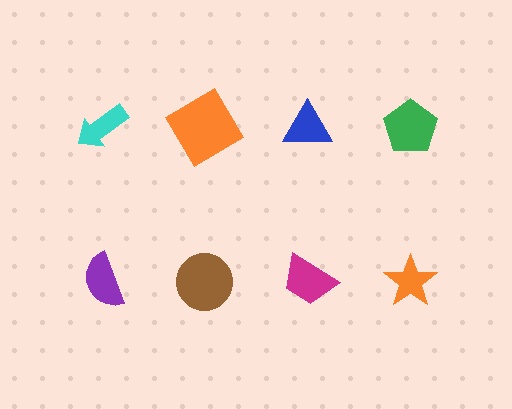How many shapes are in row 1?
4 shapes.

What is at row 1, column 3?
A blue triangle.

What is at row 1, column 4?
A green pentagon.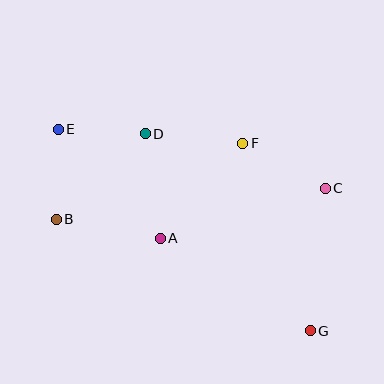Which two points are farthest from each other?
Points E and G are farthest from each other.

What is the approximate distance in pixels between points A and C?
The distance between A and C is approximately 173 pixels.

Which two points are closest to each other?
Points D and E are closest to each other.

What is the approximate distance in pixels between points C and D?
The distance between C and D is approximately 188 pixels.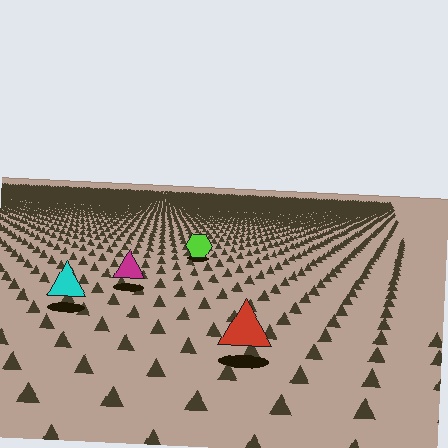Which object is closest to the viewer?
The red triangle is closest. The texture marks near it are larger and more spread out.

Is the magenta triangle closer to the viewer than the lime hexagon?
Yes. The magenta triangle is closer — you can tell from the texture gradient: the ground texture is coarser near it.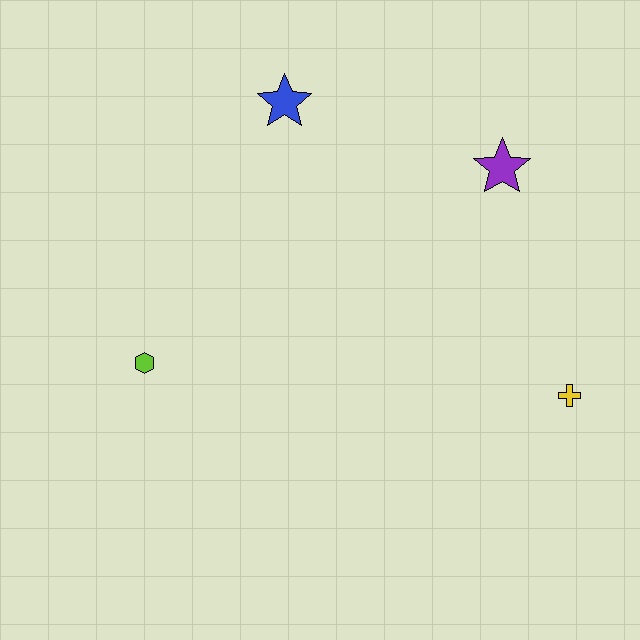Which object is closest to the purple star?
The blue star is closest to the purple star.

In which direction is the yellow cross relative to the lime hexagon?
The yellow cross is to the right of the lime hexagon.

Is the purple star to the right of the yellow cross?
No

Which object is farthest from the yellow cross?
The lime hexagon is farthest from the yellow cross.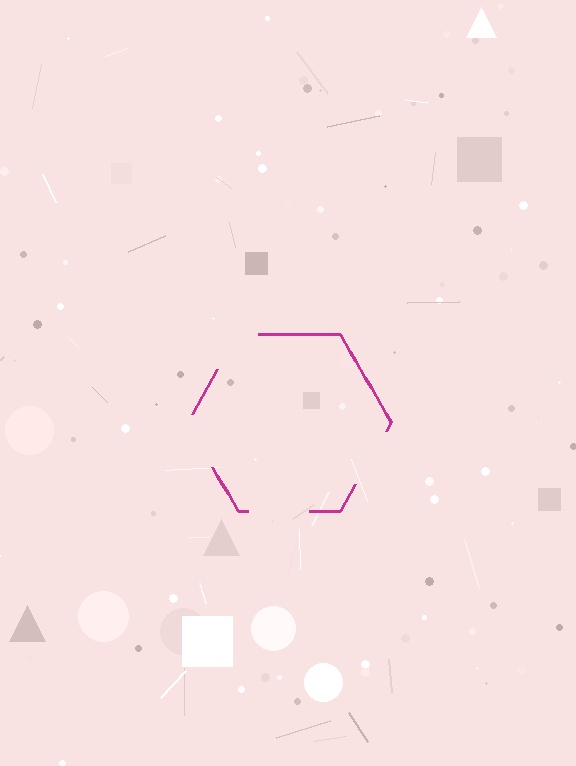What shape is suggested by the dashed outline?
The dashed outline suggests a hexagon.